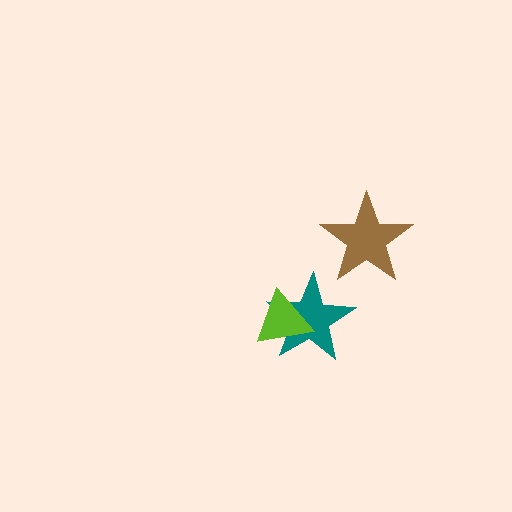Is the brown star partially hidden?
No, no other shape covers it.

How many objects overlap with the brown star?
0 objects overlap with the brown star.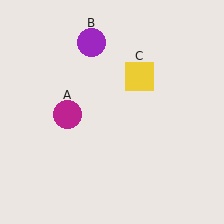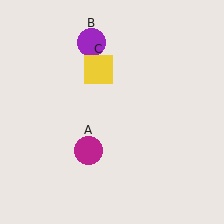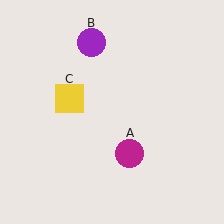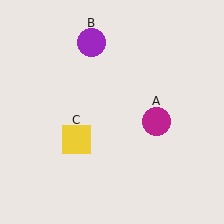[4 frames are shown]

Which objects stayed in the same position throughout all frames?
Purple circle (object B) remained stationary.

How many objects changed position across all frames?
2 objects changed position: magenta circle (object A), yellow square (object C).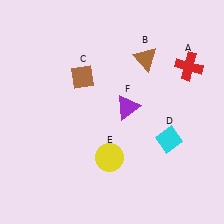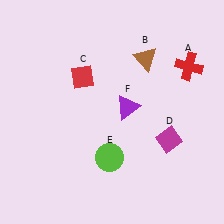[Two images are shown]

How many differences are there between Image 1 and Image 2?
There are 3 differences between the two images.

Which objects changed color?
C changed from brown to red. D changed from cyan to magenta. E changed from yellow to lime.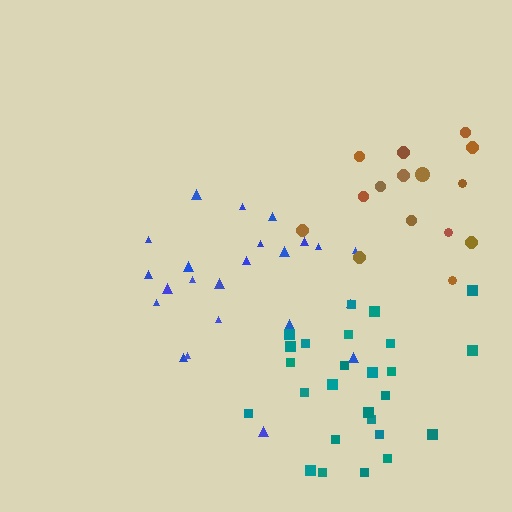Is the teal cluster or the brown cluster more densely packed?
Teal.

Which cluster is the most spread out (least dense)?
Blue.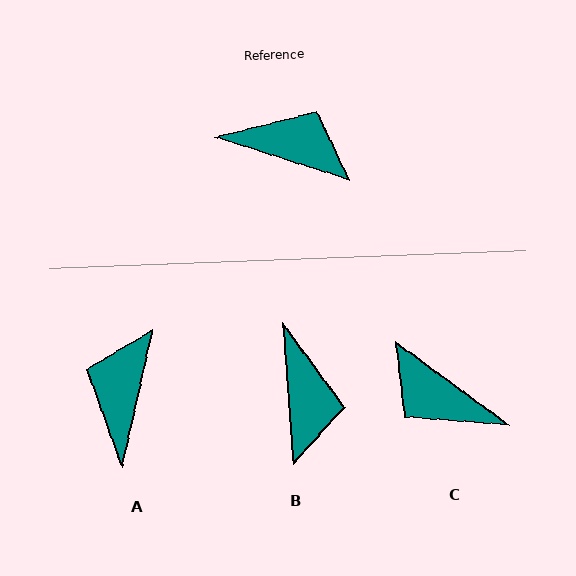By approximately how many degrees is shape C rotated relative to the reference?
Approximately 162 degrees counter-clockwise.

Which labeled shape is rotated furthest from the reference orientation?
C, about 162 degrees away.